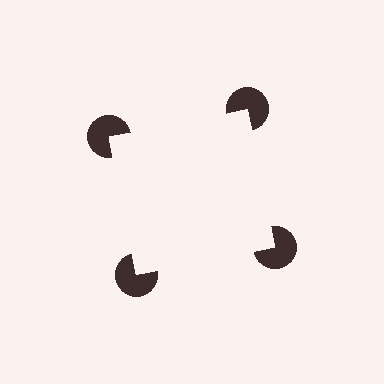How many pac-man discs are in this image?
There are 4 — one at each vertex of the illusory square.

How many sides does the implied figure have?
4 sides.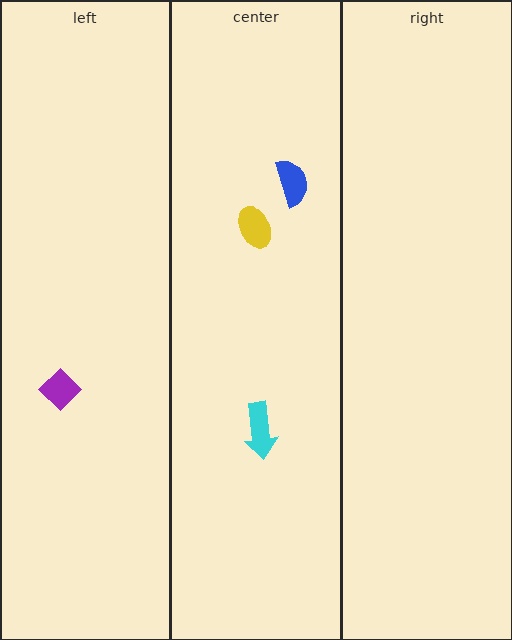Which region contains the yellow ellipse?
The center region.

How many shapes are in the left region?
1.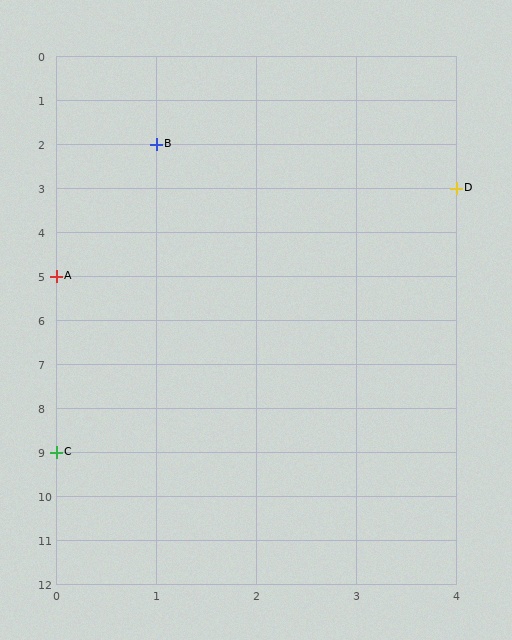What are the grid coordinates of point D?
Point D is at grid coordinates (4, 3).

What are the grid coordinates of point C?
Point C is at grid coordinates (0, 9).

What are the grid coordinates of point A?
Point A is at grid coordinates (0, 5).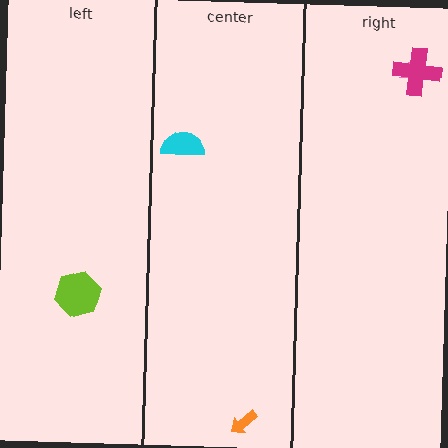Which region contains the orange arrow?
The center region.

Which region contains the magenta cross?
The right region.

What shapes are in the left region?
The lime hexagon.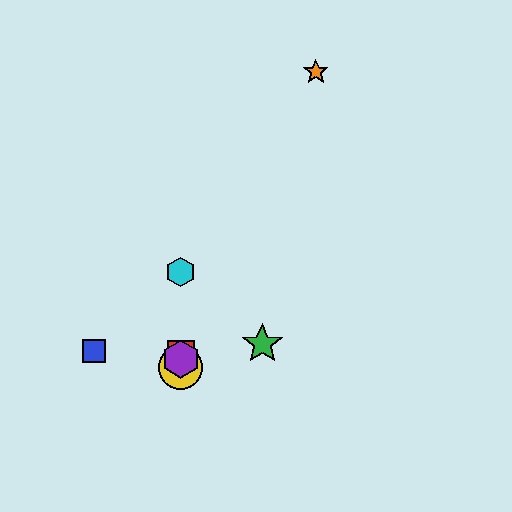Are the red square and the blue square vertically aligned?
No, the red square is at x≈181 and the blue square is at x≈94.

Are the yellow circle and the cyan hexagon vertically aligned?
Yes, both are at x≈181.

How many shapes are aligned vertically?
4 shapes (the red square, the yellow circle, the purple hexagon, the cyan hexagon) are aligned vertically.